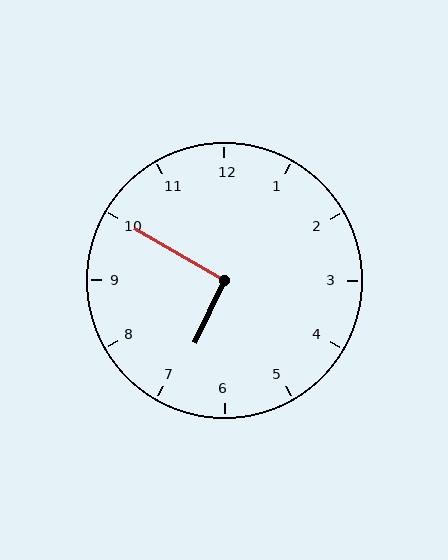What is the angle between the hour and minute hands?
Approximately 95 degrees.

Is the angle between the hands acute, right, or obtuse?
It is right.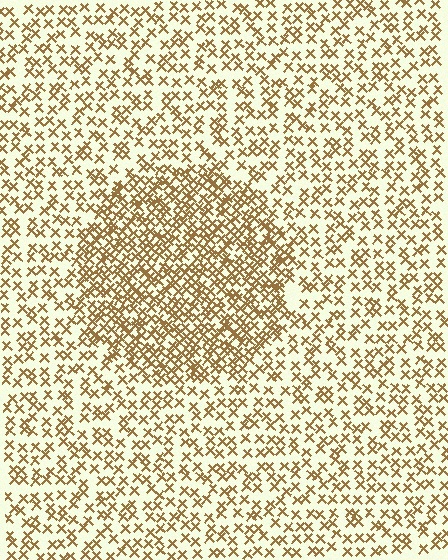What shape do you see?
I see a circle.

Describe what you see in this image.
The image contains small brown elements arranged at two different densities. A circle-shaped region is visible where the elements are more densely packed than the surrounding area.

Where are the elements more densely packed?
The elements are more densely packed inside the circle boundary.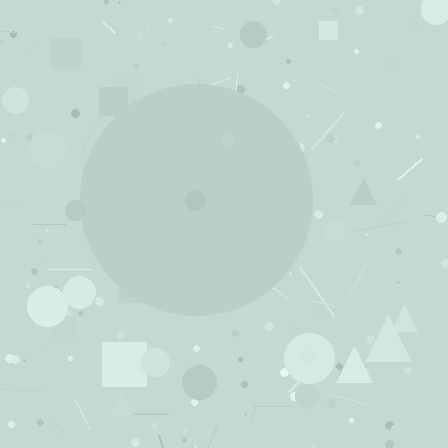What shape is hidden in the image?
A circle is hidden in the image.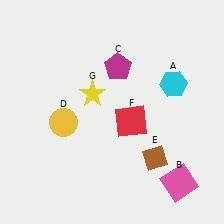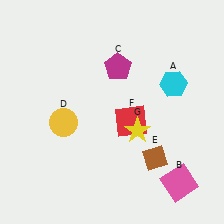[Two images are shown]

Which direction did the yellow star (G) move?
The yellow star (G) moved right.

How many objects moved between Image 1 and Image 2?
1 object moved between the two images.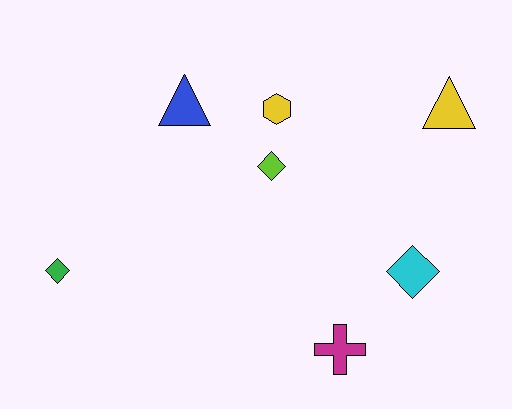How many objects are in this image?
There are 7 objects.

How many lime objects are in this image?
There is 1 lime object.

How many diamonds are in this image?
There are 3 diamonds.